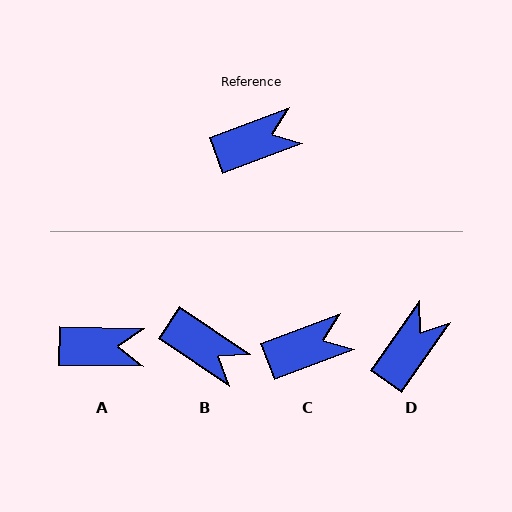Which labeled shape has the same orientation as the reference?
C.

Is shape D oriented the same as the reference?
No, it is off by about 35 degrees.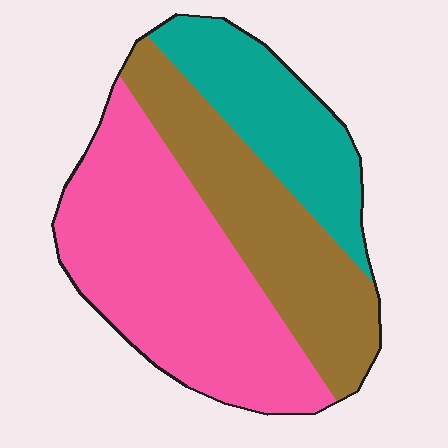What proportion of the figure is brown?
Brown takes up about one third (1/3) of the figure.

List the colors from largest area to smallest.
From largest to smallest: pink, brown, teal.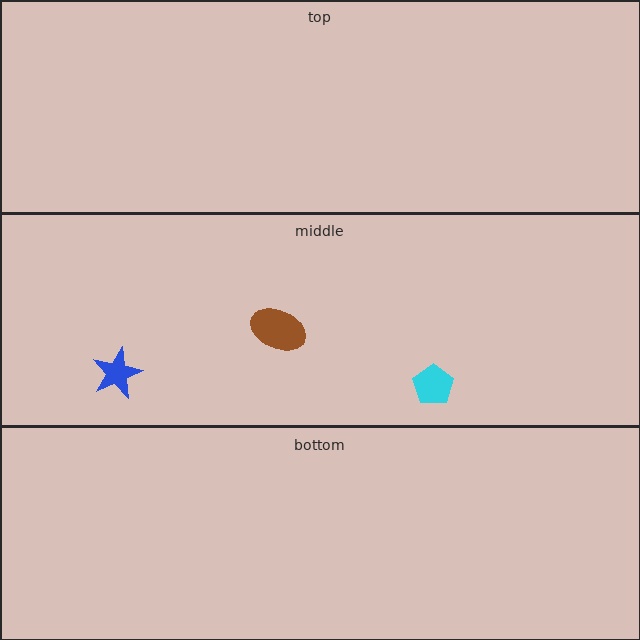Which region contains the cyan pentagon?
The middle region.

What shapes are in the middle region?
The cyan pentagon, the blue star, the brown ellipse.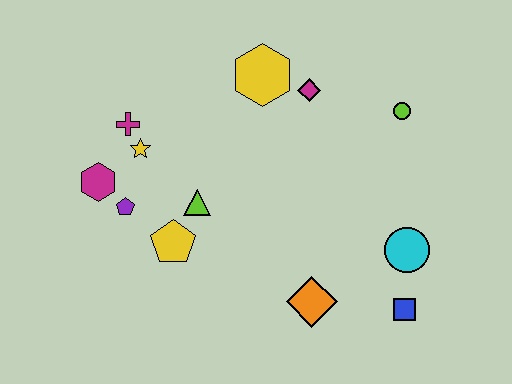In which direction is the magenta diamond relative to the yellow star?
The magenta diamond is to the right of the yellow star.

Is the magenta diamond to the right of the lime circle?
No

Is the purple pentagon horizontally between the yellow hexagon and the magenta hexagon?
Yes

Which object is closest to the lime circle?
The magenta diamond is closest to the lime circle.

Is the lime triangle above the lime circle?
No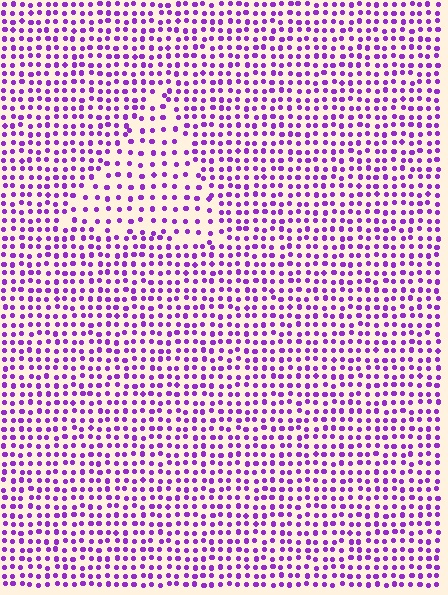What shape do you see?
I see a triangle.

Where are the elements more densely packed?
The elements are more densely packed outside the triangle boundary.